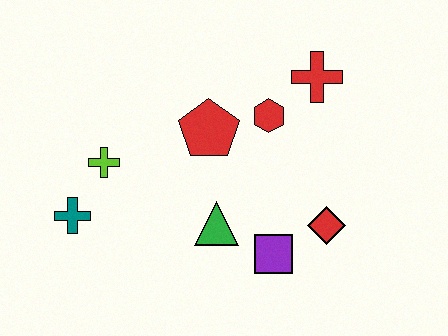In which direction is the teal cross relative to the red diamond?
The teal cross is to the left of the red diamond.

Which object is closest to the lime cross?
The teal cross is closest to the lime cross.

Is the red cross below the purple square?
No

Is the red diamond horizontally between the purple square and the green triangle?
No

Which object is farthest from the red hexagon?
The teal cross is farthest from the red hexagon.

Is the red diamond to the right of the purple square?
Yes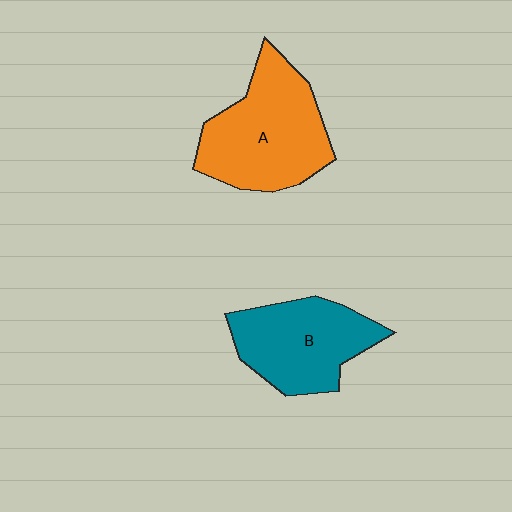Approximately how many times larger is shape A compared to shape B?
Approximately 1.2 times.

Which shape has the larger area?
Shape A (orange).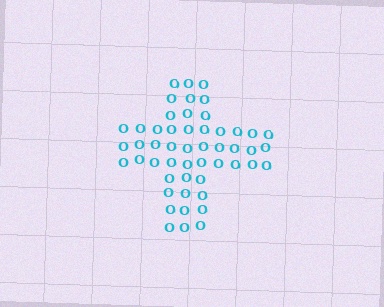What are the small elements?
The small elements are letter O's.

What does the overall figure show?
The overall figure shows a cross.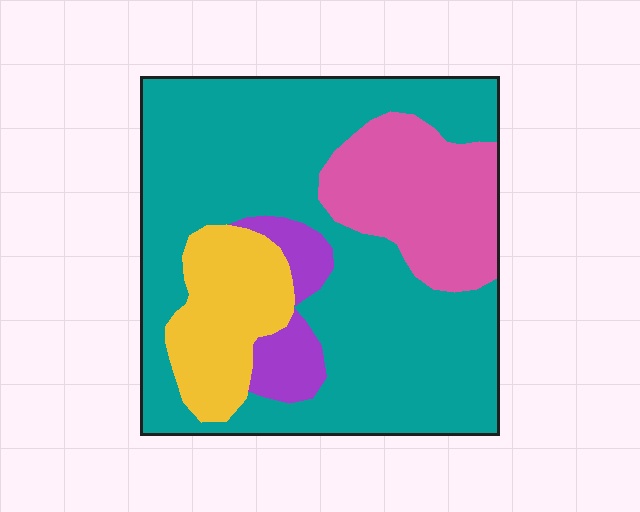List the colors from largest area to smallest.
From largest to smallest: teal, pink, yellow, purple.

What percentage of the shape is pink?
Pink takes up about one sixth (1/6) of the shape.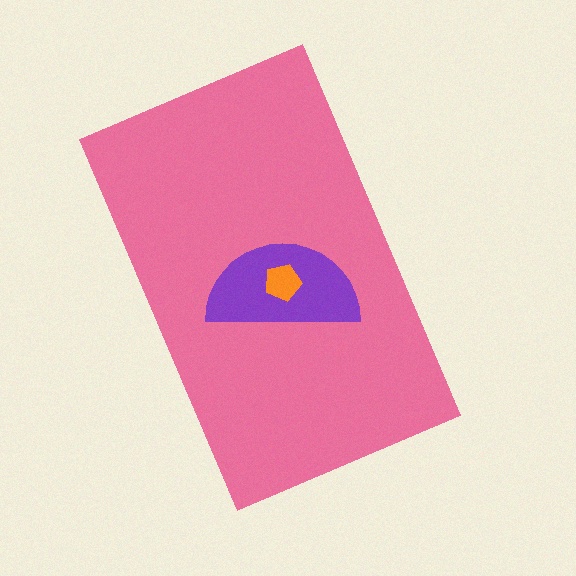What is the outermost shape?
The pink rectangle.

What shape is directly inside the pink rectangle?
The purple semicircle.